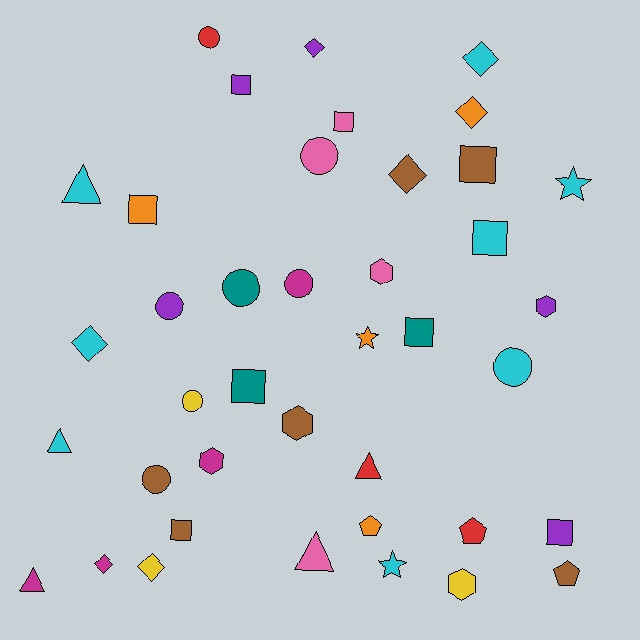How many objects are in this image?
There are 40 objects.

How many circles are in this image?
There are 8 circles.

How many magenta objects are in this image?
There are 4 magenta objects.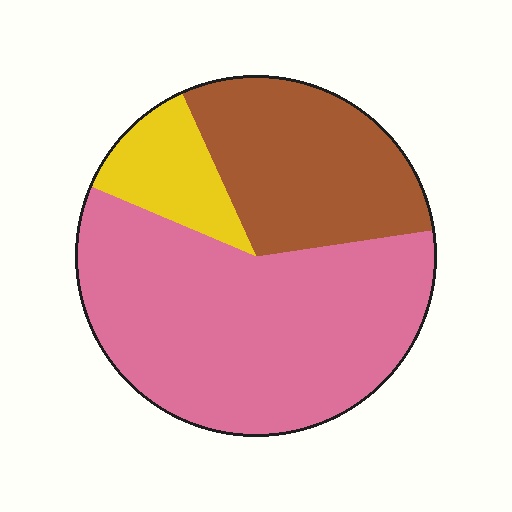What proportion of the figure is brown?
Brown takes up about one third (1/3) of the figure.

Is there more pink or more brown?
Pink.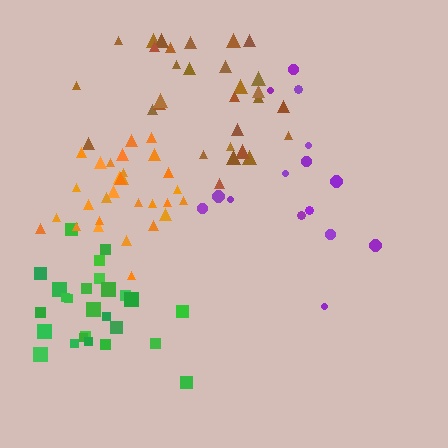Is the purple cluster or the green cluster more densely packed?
Green.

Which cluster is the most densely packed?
Orange.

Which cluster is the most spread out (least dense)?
Purple.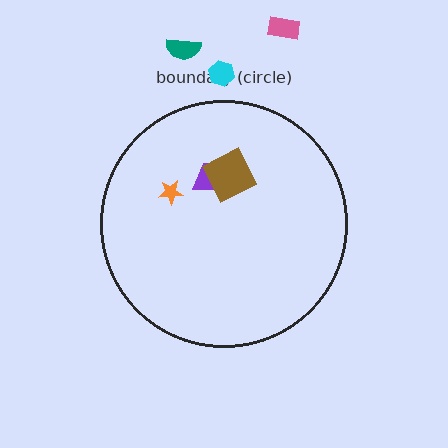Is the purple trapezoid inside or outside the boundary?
Inside.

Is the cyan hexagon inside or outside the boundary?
Outside.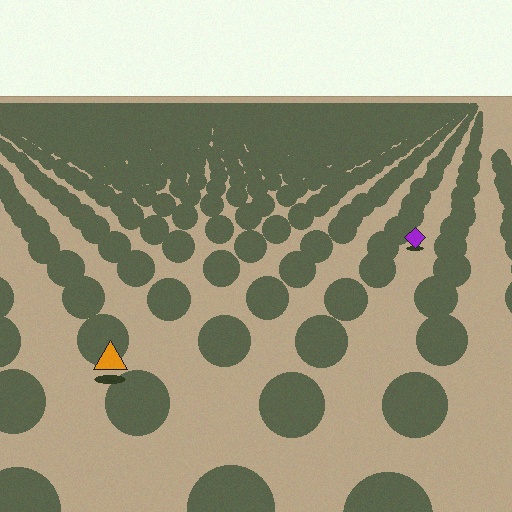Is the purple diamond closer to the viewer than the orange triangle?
No. The orange triangle is closer — you can tell from the texture gradient: the ground texture is coarser near it.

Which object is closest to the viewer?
The orange triangle is closest. The texture marks near it are larger and more spread out.